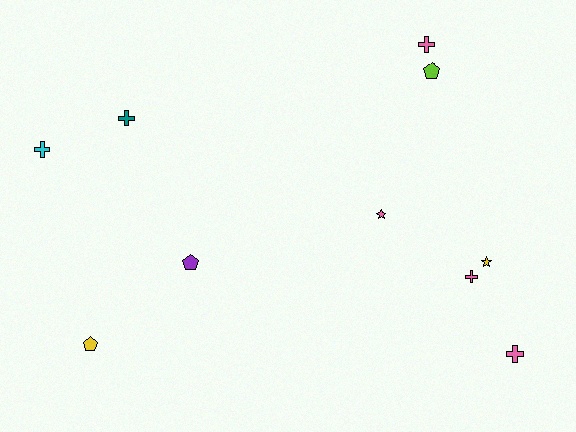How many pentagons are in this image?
There are 3 pentagons.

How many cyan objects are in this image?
There is 1 cyan object.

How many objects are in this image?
There are 10 objects.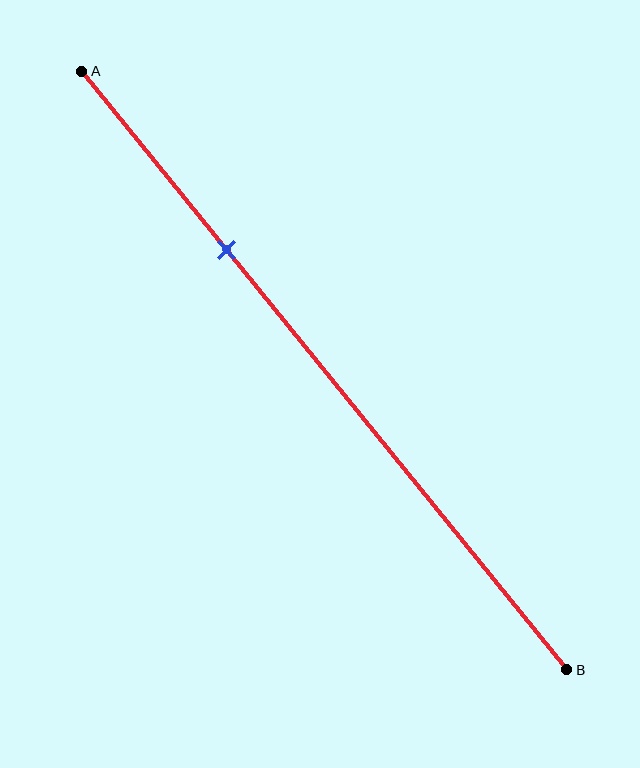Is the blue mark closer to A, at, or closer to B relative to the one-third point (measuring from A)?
The blue mark is closer to point A than the one-third point of segment AB.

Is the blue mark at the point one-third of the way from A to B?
No, the mark is at about 30% from A, not at the 33% one-third point.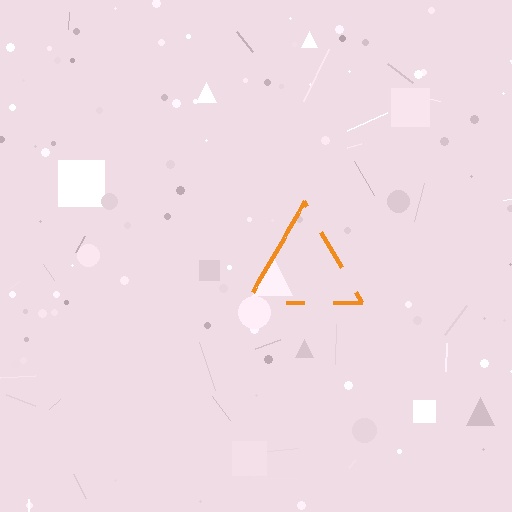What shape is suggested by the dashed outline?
The dashed outline suggests a triangle.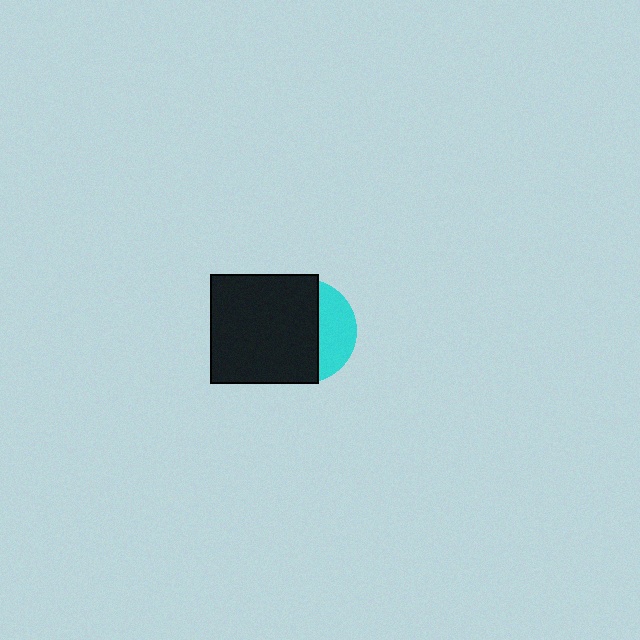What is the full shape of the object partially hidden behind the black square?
The partially hidden object is a cyan circle.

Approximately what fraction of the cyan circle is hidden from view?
Roughly 68% of the cyan circle is hidden behind the black square.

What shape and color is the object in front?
The object in front is a black square.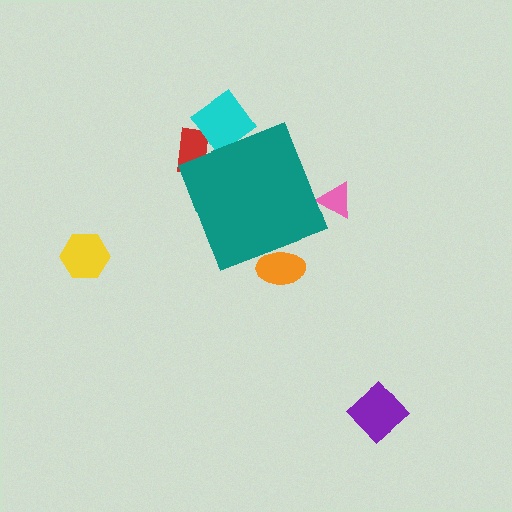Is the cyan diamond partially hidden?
Yes, the cyan diamond is partially hidden behind the teal diamond.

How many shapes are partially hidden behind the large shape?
4 shapes are partially hidden.